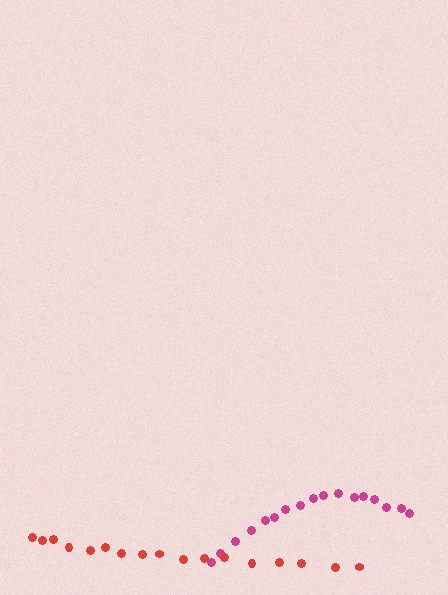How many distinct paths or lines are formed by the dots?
There are 2 distinct paths.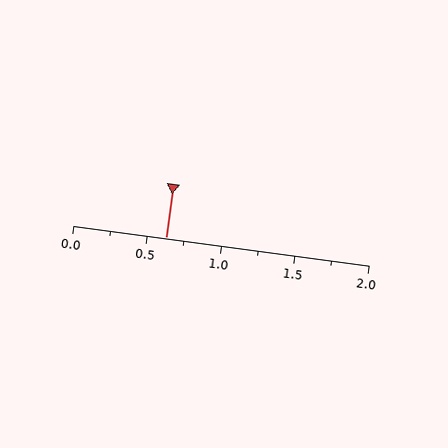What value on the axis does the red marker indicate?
The marker indicates approximately 0.62.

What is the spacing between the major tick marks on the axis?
The major ticks are spaced 0.5 apart.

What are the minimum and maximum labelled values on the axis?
The axis runs from 0.0 to 2.0.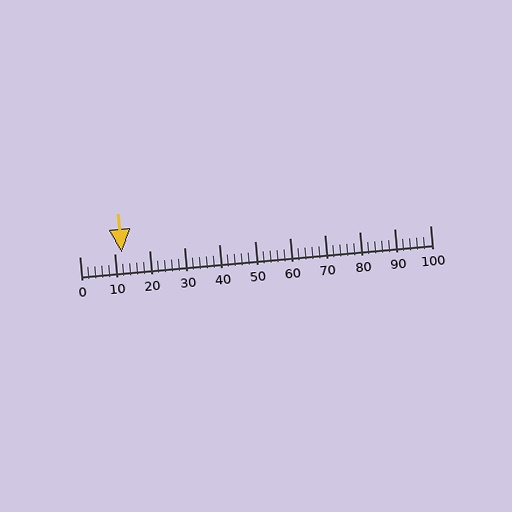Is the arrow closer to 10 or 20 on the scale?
The arrow is closer to 10.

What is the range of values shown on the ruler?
The ruler shows values from 0 to 100.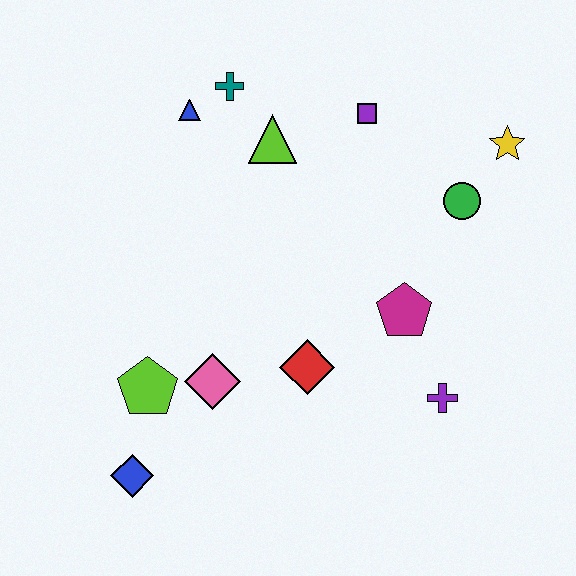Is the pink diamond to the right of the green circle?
No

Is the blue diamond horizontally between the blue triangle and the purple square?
No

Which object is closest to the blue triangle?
The teal cross is closest to the blue triangle.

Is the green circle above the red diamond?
Yes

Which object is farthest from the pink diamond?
The yellow star is farthest from the pink diamond.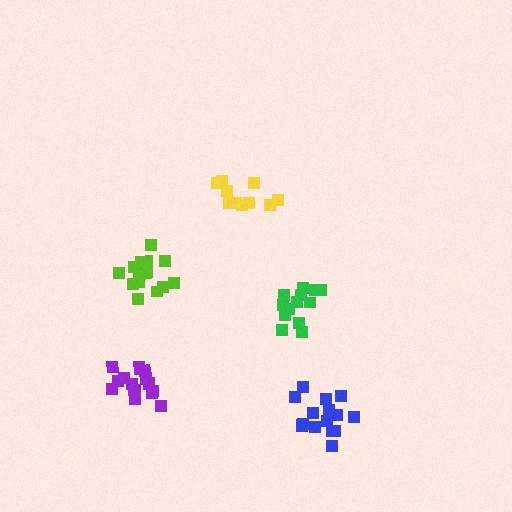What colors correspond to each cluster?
The clusters are colored: lime, yellow, green, blue, purple.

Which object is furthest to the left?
The purple cluster is leftmost.